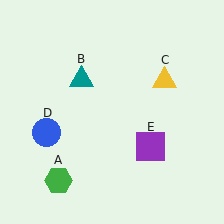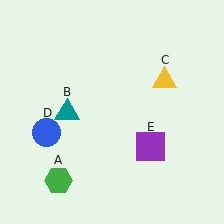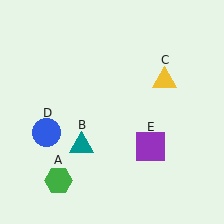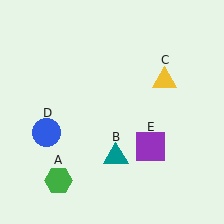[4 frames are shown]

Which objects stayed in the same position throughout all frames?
Green hexagon (object A) and yellow triangle (object C) and blue circle (object D) and purple square (object E) remained stationary.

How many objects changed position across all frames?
1 object changed position: teal triangle (object B).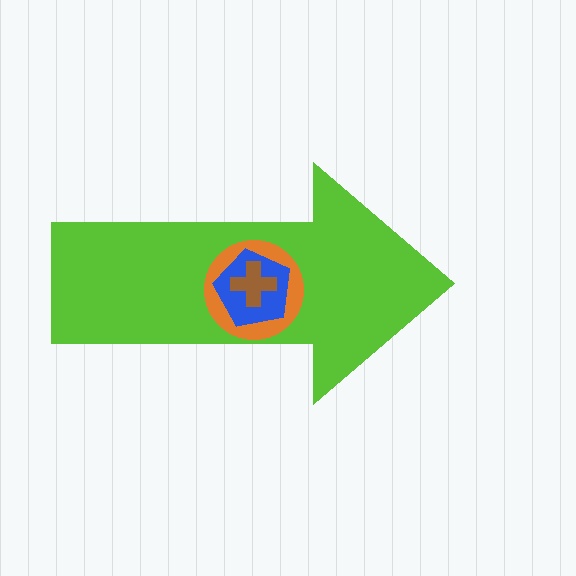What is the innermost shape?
The brown cross.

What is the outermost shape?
The lime arrow.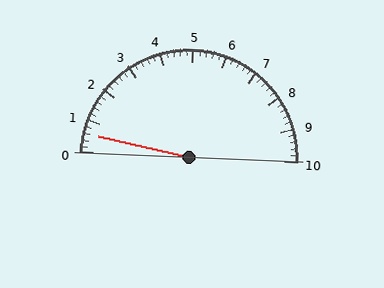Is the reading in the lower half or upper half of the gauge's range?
The reading is in the lower half of the range (0 to 10).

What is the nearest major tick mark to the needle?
The nearest major tick mark is 1.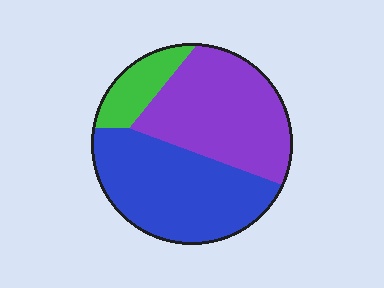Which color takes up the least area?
Green, at roughly 10%.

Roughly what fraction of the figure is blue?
Blue covers roughly 45% of the figure.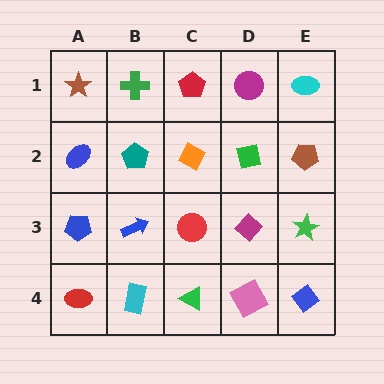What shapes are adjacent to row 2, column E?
A cyan ellipse (row 1, column E), a green star (row 3, column E), a green square (row 2, column D).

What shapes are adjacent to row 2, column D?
A magenta circle (row 1, column D), a magenta diamond (row 3, column D), an orange diamond (row 2, column C), a brown pentagon (row 2, column E).